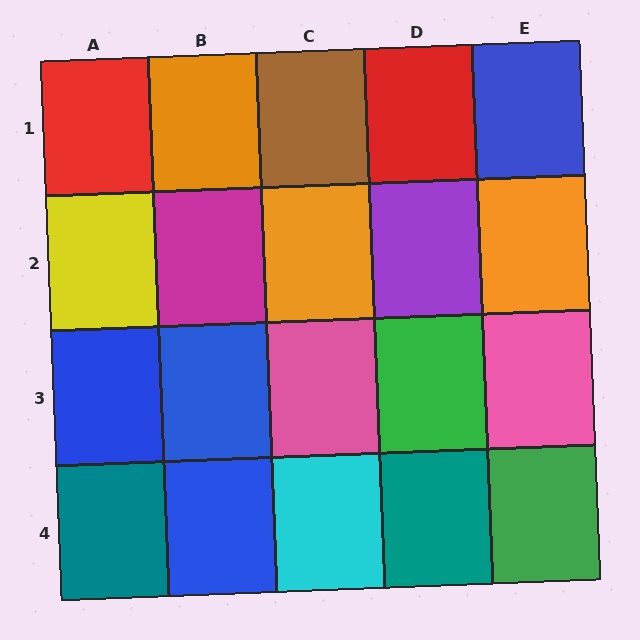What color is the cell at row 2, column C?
Orange.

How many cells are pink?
2 cells are pink.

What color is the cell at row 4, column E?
Green.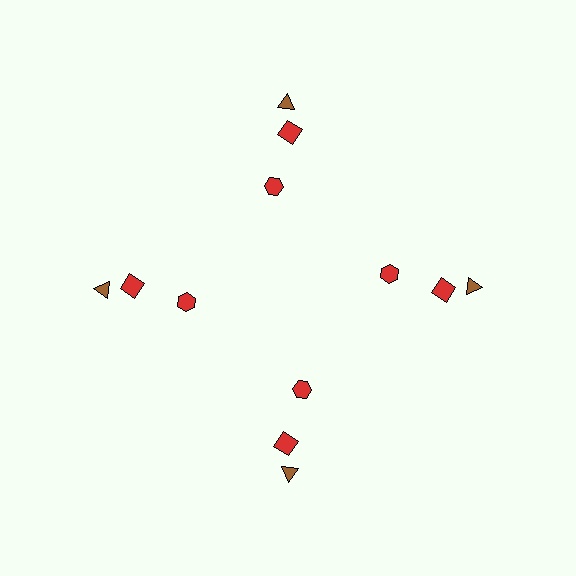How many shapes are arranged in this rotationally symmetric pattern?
There are 12 shapes, arranged in 4 groups of 3.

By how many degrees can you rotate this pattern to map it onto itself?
The pattern maps onto itself every 90 degrees of rotation.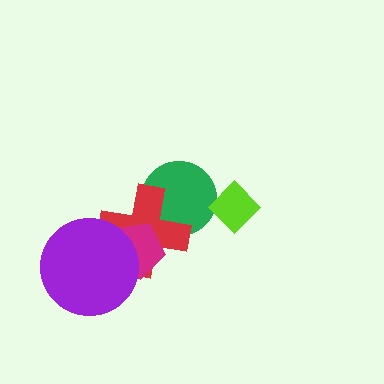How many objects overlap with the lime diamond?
1 object overlaps with the lime diamond.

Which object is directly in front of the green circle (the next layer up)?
The red cross is directly in front of the green circle.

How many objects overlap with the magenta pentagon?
2 objects overlap with the magenta pentagon.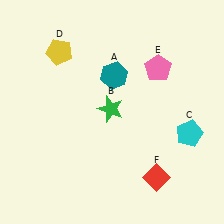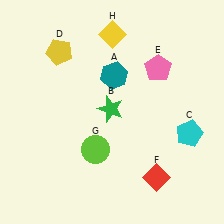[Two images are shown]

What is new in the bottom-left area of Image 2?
A lime circle (G) was added in the bottom-left area of Image 2.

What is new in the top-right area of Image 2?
A yellow diamond (H) was added in the top-right area of Image 2.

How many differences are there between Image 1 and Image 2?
There are 2 differences between the two images.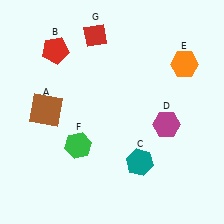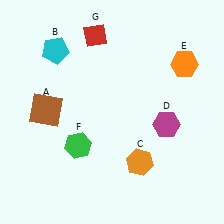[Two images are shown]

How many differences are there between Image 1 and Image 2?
There are 2 differences between the two images.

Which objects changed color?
B changed from red to cyan. C changed from teal to orange.